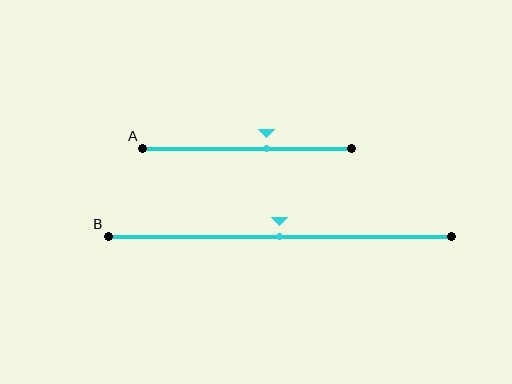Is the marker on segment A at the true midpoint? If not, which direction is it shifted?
No, the marker on segment A is shifted to the right by about 9% of the segment length.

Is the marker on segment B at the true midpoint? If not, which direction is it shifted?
Yes, the marker on segment B is at the true midpoint.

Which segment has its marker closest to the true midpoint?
Segment B has its marker closest to the true midpoint.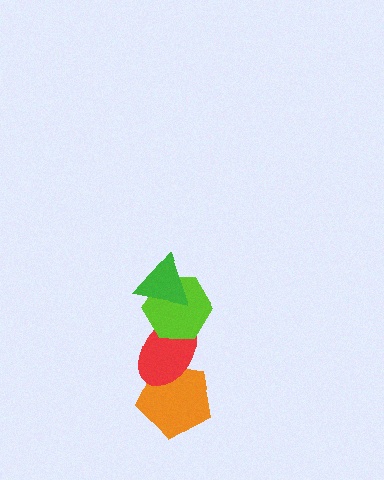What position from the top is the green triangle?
The green triangle is 1st from the top.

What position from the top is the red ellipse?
The red ellipse is 3rd from the top.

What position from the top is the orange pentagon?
The orange pentagon is 4th from the top.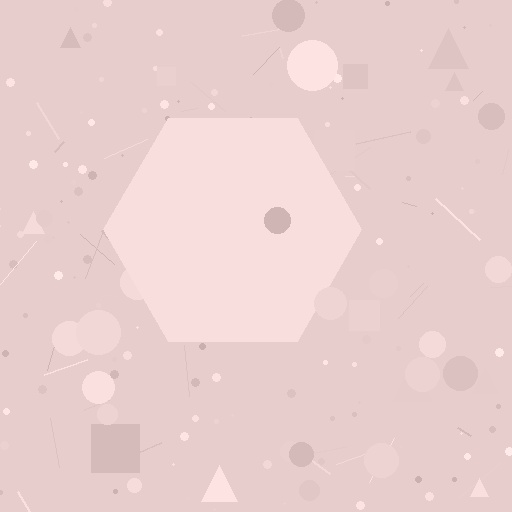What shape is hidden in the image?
A hexagon is hidden in the image.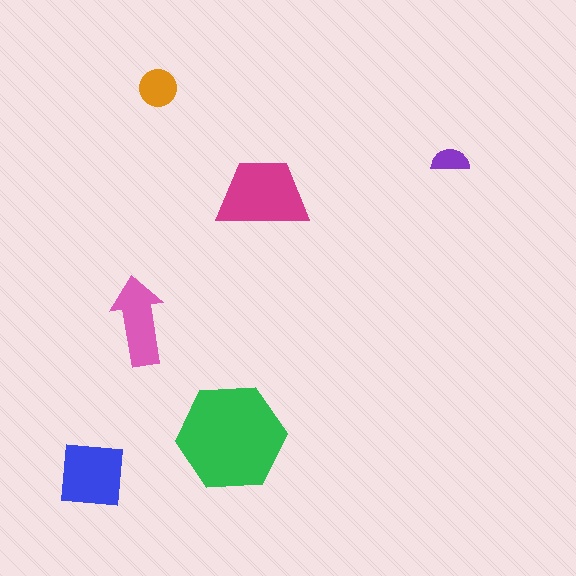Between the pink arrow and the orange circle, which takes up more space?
The pink arrow.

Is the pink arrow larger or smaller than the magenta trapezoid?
Smaller.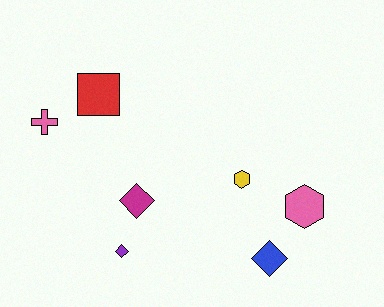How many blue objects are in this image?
There is 1 blue object.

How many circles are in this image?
There are no circles.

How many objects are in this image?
There are 7 objects.